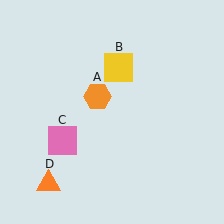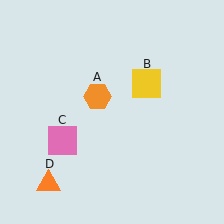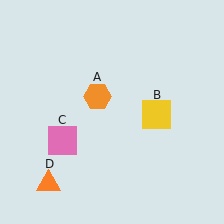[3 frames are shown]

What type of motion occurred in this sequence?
The yellow square (object B) rotated clockwise around the center of the scene.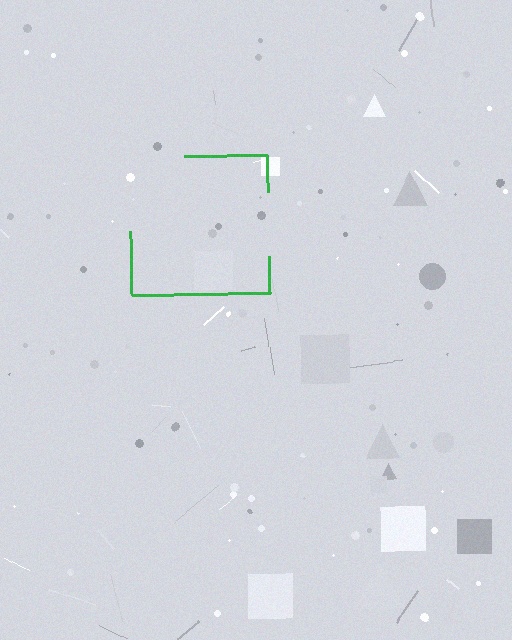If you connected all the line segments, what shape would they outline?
They would outline a square.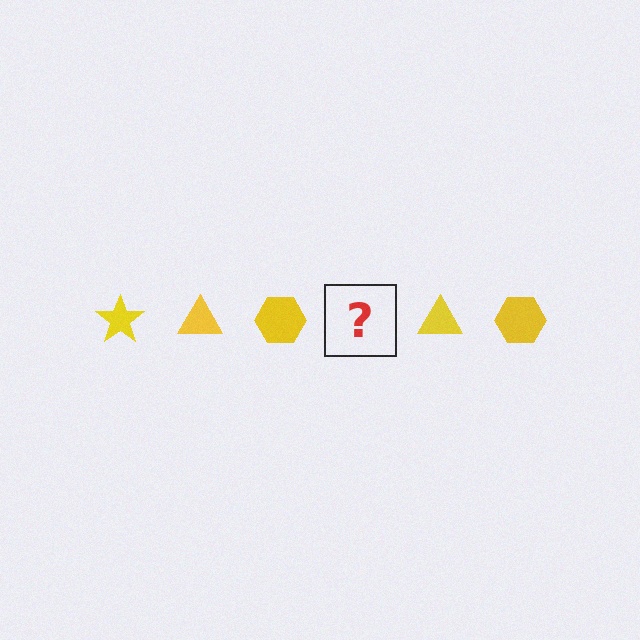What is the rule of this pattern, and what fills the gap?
The rule is that the pattern cycles through star, triangle, hexagon shapes in yellow. The gap should be filled with a yellow star.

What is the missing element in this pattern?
The missing element is a yellow star.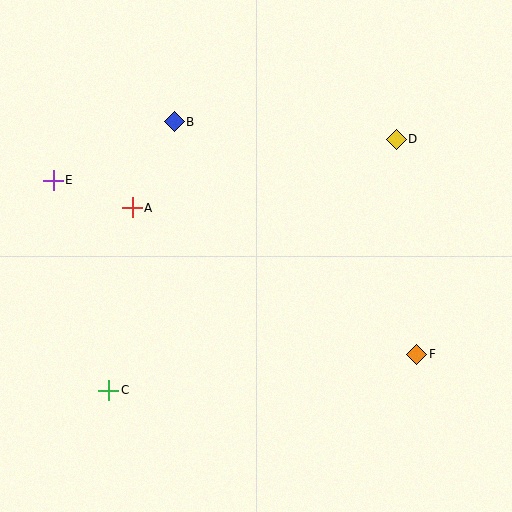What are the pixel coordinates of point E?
Point E is at (53, 180).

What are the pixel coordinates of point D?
Point D is at (396, 139).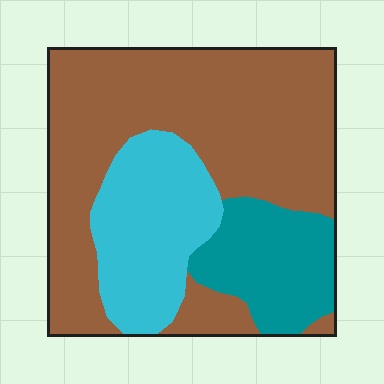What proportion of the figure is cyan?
Cyan takes up less than a quarter of the figure.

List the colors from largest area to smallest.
From largest to smallest: brown, cyan, teal.